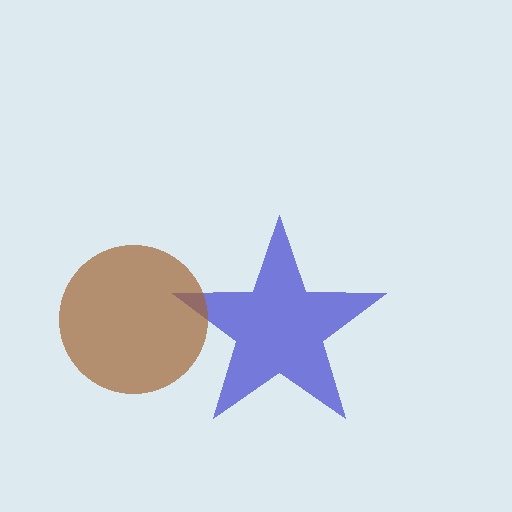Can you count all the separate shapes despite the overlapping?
Yes, there are 2 separate shapes.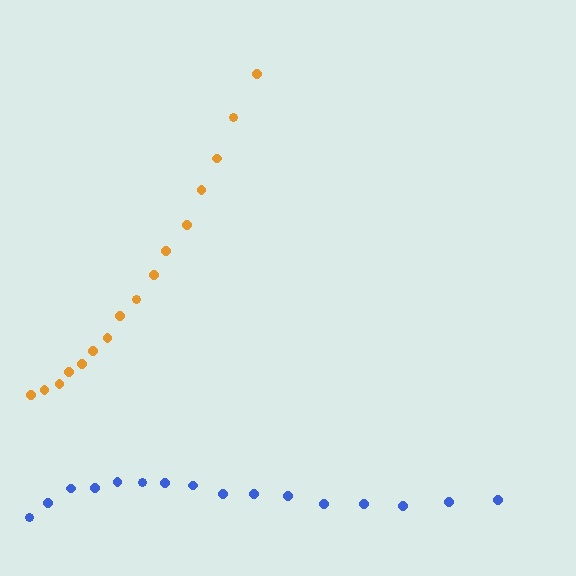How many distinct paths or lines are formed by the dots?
There are 2 distinct paths.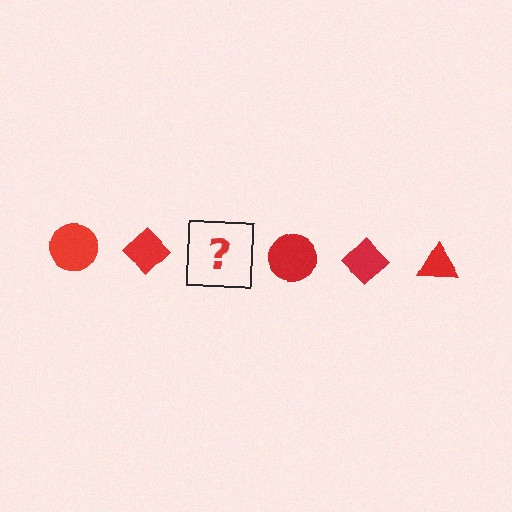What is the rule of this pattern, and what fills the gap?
The rule is that the pattern cycles through circle, diamond, triangle shapes in red. The gap should be filled with a red triangle.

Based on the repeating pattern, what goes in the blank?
The blank should be a red triangle.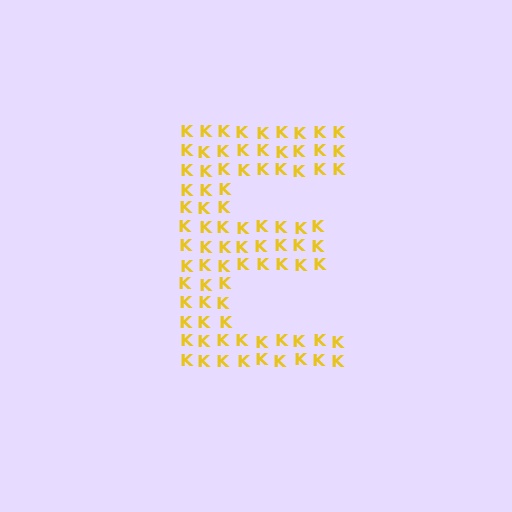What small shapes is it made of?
It is made of small letter K's.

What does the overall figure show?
The overall figure shows the letter E.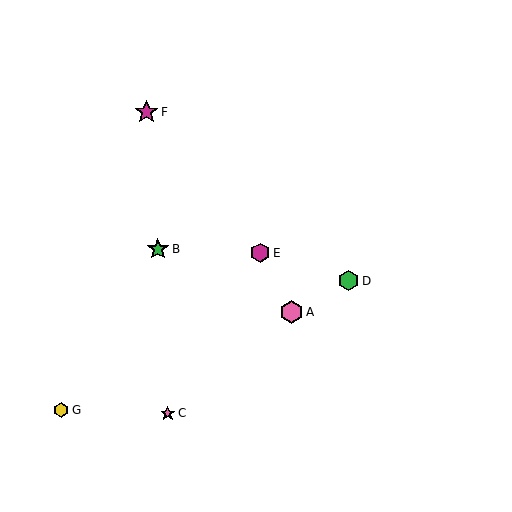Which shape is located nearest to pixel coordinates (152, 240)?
The green star (labeled B) at (158, 249) is nearest to that location.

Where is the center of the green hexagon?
The center of the green hexagon is at (349, 281).